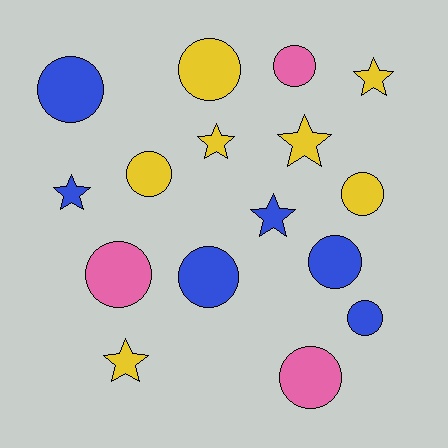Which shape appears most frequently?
Circle, with 10 objects.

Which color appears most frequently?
Yellow, with 7 objects.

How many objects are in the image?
There are 16 objects.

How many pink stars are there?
There are no pink stars.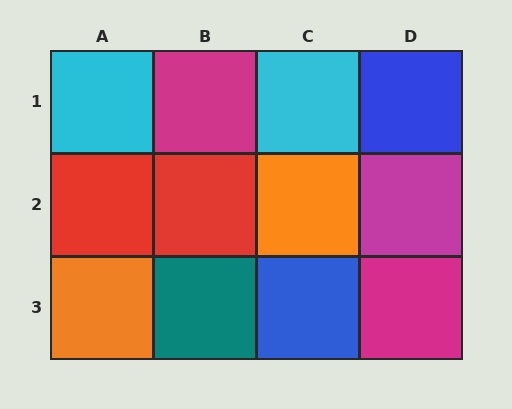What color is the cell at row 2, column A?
Red.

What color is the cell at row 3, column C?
Blue.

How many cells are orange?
2 cells are orange.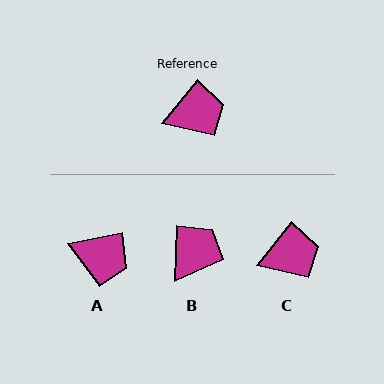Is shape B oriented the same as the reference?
No, it is off by about 37 degrees.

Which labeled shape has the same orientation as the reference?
C.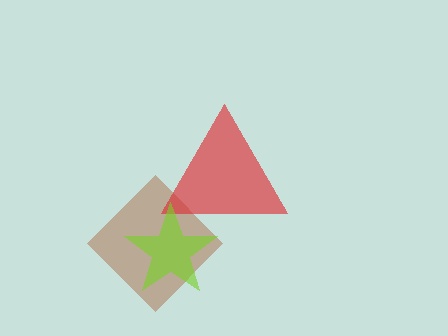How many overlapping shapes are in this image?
There are 3 overlapping shapes in the image.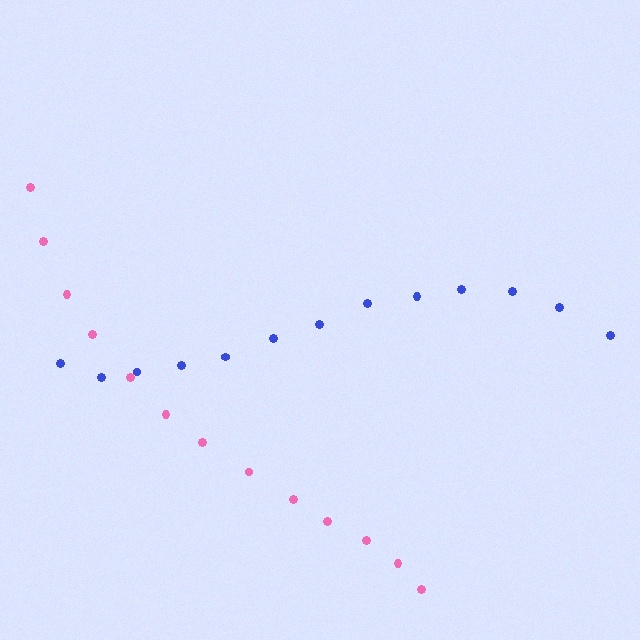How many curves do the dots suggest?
There are 2 distinct paths.